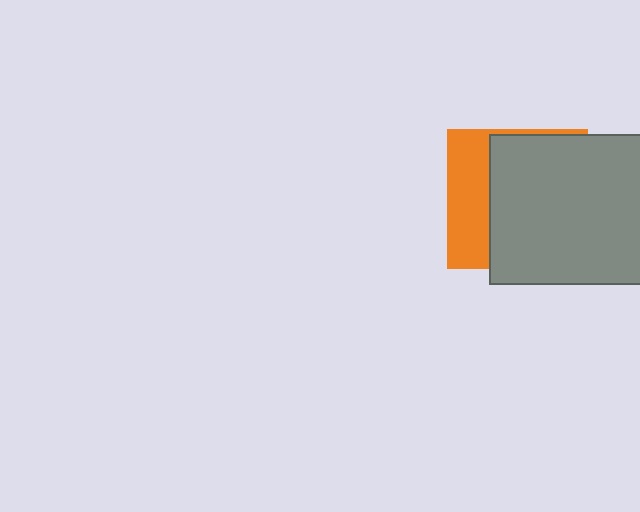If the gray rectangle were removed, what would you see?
You would see the complete orange square.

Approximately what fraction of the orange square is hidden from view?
Roughly 68% of the orange square is hidden behind the gray rectangle.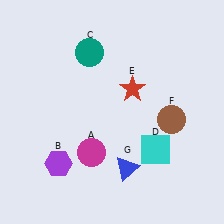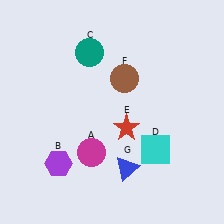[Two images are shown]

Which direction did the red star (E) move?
The red star (E) moved down.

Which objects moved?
The objects that moved are: the red star (E), the brown circle (F).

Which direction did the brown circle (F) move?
The brown circle (F) moved left.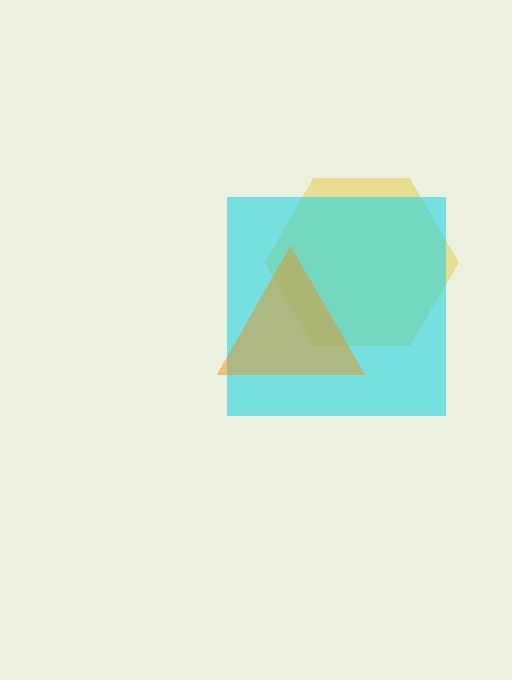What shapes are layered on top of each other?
The layered shapes are: a yellow hexagon, a cyan square, an orange triangle.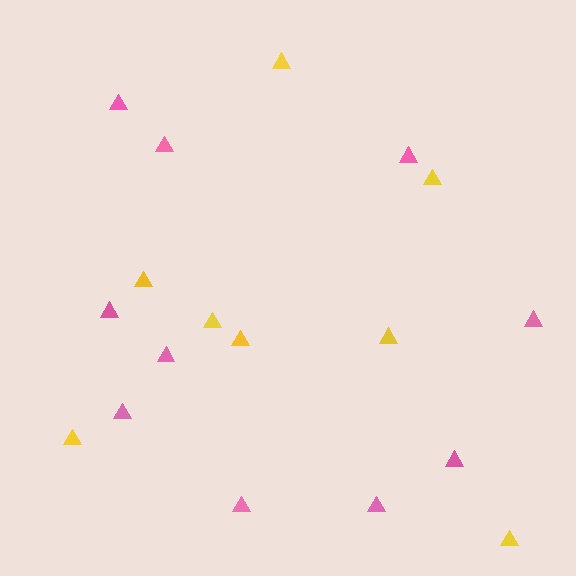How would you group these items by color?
There are 2 groups: one group of yellow triangles (8) and one group of pink triangles (10).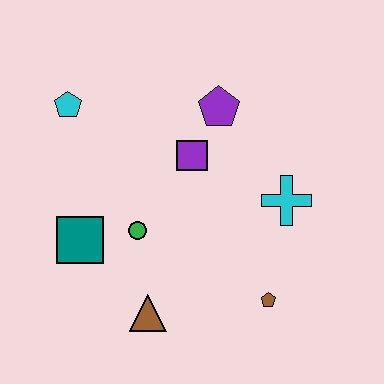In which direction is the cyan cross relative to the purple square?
The cyan cross is to the right of the purple square.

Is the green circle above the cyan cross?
No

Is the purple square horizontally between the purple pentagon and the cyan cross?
No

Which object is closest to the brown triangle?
The green circle is closest to the brown triangle.